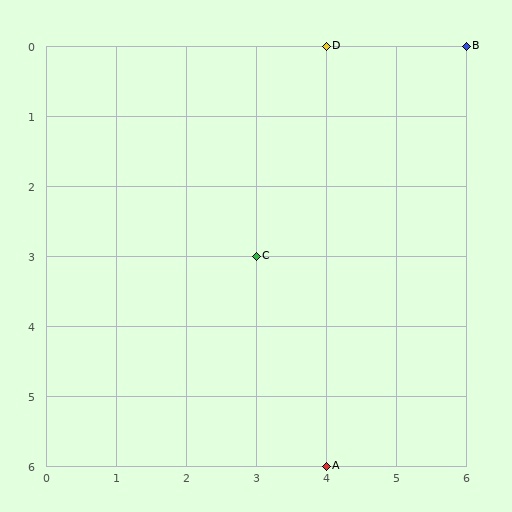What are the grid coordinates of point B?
Point B is at grid coordinates (6, 0).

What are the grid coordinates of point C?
Point C is at grid coordinates (3, 3).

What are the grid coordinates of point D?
Point D is at grid coordinates (4, 0).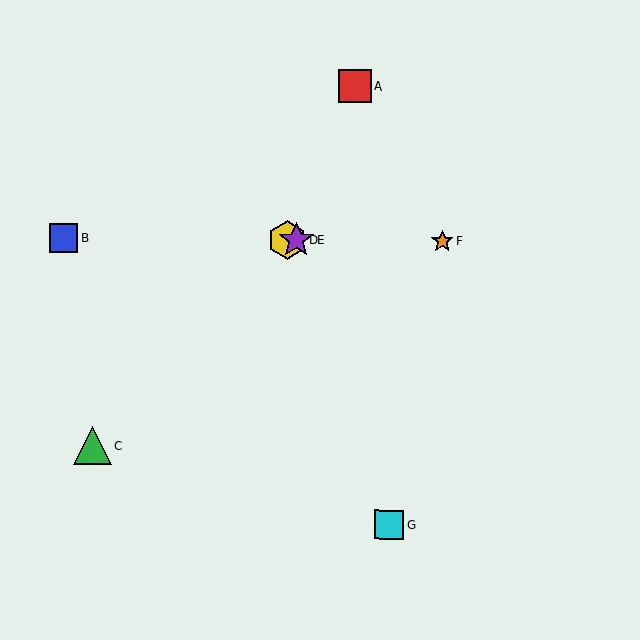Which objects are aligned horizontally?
Objects B, D, E, F are aligned horizontally.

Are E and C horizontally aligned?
No, E is at y≈240 and C is at y≈446.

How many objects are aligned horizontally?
4 objects (B, D, E, F) are aligned horizontally.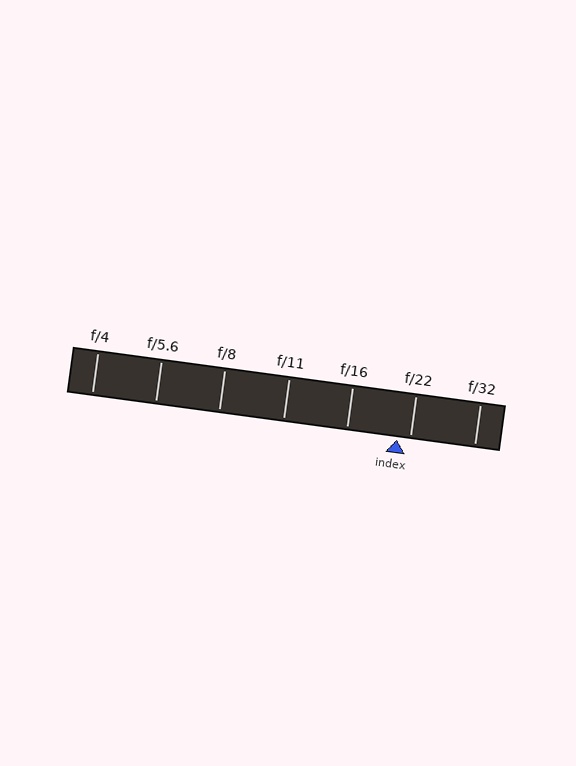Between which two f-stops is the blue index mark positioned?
The index mark is between f/16 and f/22.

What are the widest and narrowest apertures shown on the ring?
The widest aperture shown is f/4 and the narrowest is f/32.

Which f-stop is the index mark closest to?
The index mark is closest to f/22.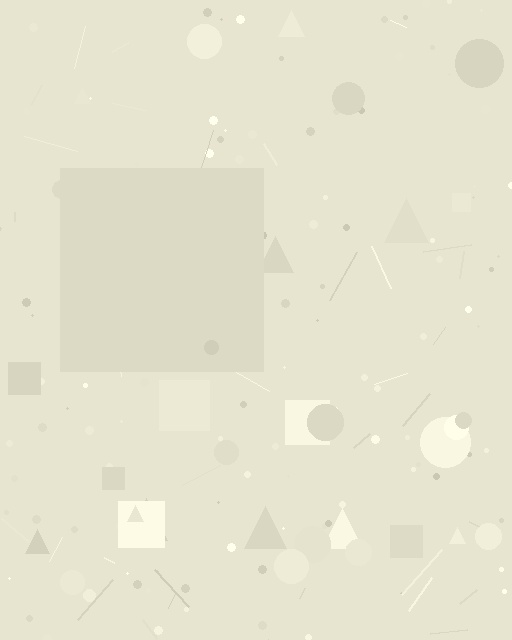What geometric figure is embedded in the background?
A square is embedded in the background.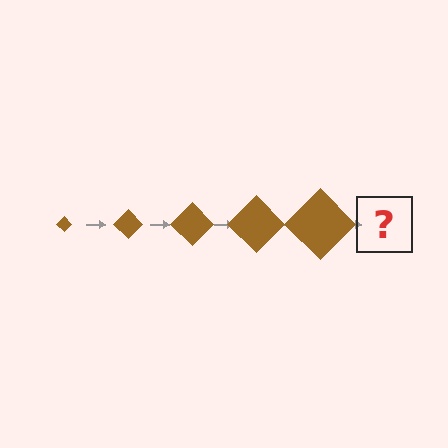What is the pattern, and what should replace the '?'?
The pattern is that the diamond gets progressively larger each step. The '?' should be a brown diamond, larger than the previous one.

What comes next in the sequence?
The next element should be a brown diamond, larger than the previous one.